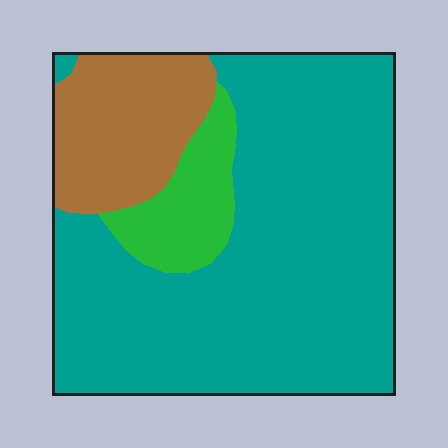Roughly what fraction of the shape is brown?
Brown covers around 20% of the shape.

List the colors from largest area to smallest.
From largest to smallest: teal, brown, green.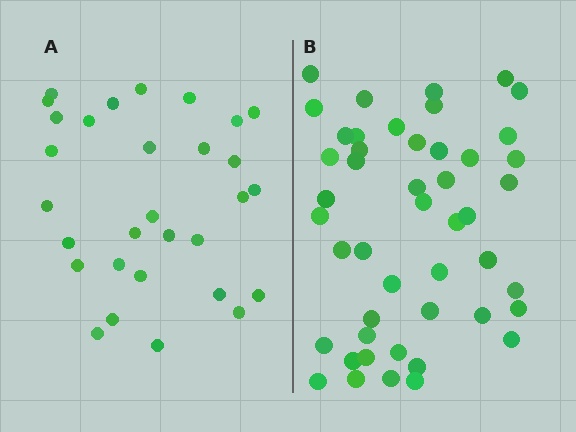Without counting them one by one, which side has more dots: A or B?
Region B (the right region) has more dots.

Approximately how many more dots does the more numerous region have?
Region B has approximately 15 more dots than region A.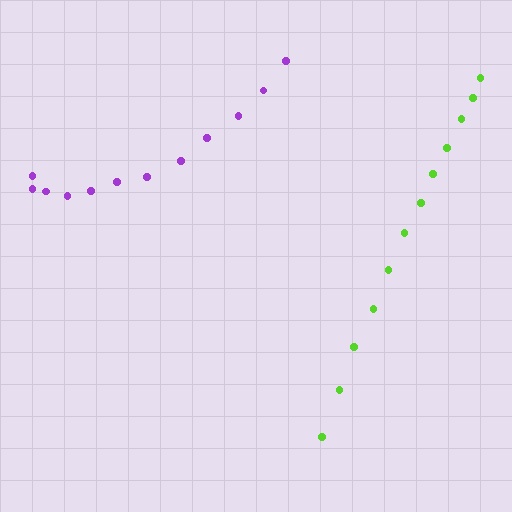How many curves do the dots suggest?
There are 2 distinct paths.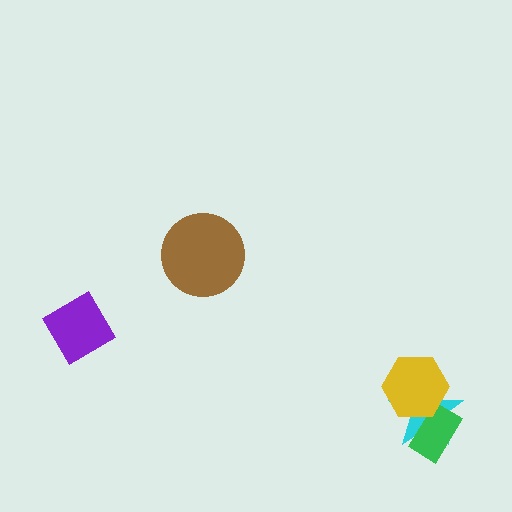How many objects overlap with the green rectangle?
2 objects overlap with the green rectangle.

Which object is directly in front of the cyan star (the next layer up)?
The green rectangle is directly in front of the cyan star.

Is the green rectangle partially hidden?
Yes, it is partially covered by another shape.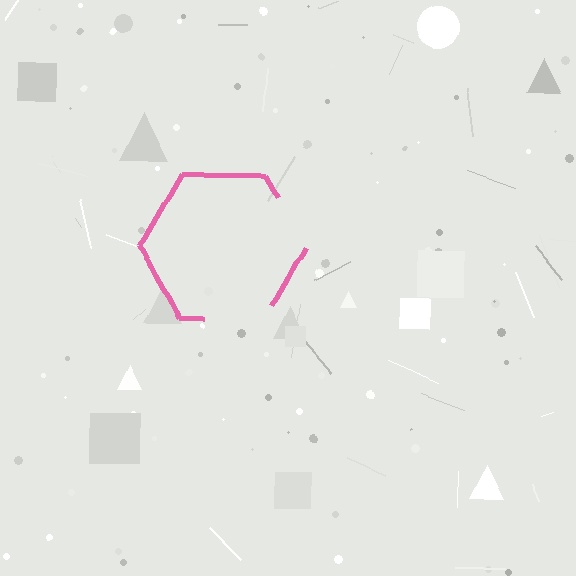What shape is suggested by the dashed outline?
The dashed outline suggests a hexagon.